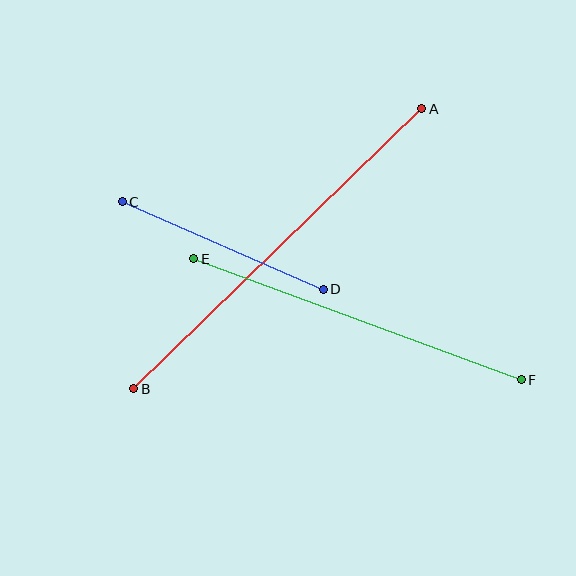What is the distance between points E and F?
The distance is approximately 349 pixels.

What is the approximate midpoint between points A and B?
The midpoint is at approximately (278, 249) pixels.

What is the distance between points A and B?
The distance is approximately 401 pixels.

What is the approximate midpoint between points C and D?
The midpoint is at approximately (223, 246) pixels.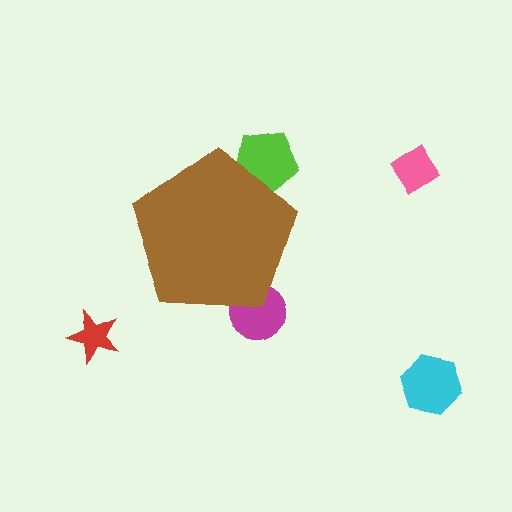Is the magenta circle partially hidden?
Yes, the magenta circle is partially hidden behind the brown pentagon.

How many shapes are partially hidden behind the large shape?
2 shapes are partially hidden.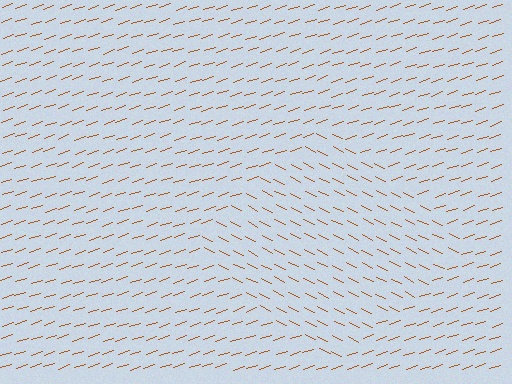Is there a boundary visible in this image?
Yes, there is a texture boundary formed by a change in line orientation.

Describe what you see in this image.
The image is filled with small brown line segments. A diamond region in the image has lines oriented differently from the surrounding lines, creating a visible texture boundary.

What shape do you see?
I see a diamond.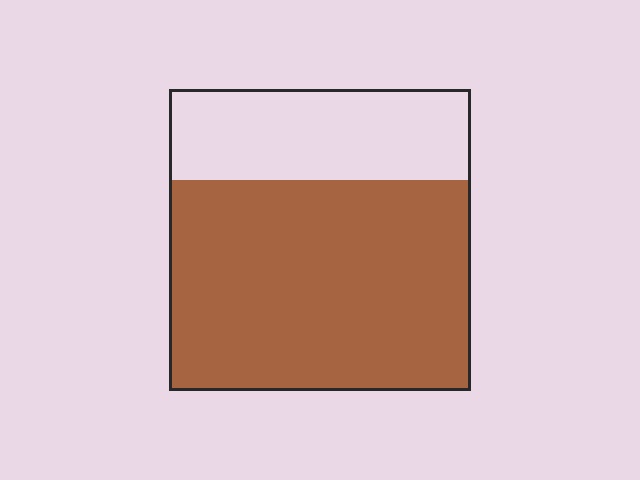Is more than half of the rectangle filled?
Yes.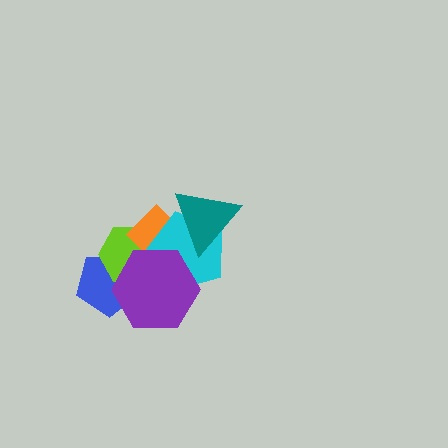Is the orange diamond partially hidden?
Yes, it is partially covered by another shape.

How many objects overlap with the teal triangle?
2 objects overlap with the teal triangle.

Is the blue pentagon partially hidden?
Yes, it is partially covered by another shape.